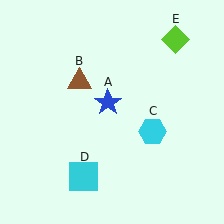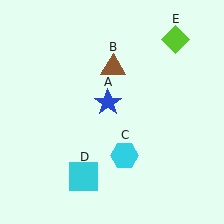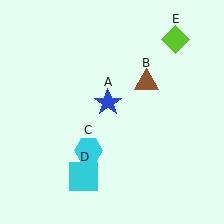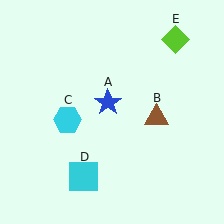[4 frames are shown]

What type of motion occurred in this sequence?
The brown triangle (object B), cyan hexagon (object C) rotated clockwise around the center of the scene.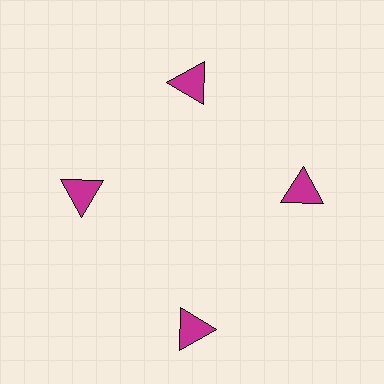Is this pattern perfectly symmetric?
No. The 4 magenta triangles are arranged in a ring, but one element near the 6 o'clock position is pushed outward from the center, breaking the 4-fold rotational symmetry.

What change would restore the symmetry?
The symmetry would be restored by moving it inward, back onto the ring so that all 4 triangles sit at equal angles and equal distance from the center.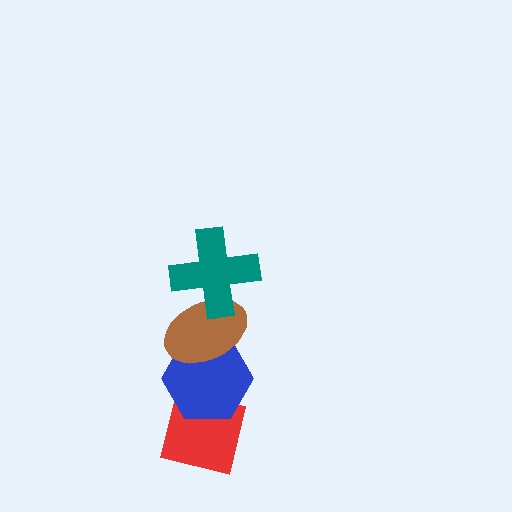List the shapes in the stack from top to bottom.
From top to bottom: the teal cross, the brown ellipse, the blue hexagon, the red square.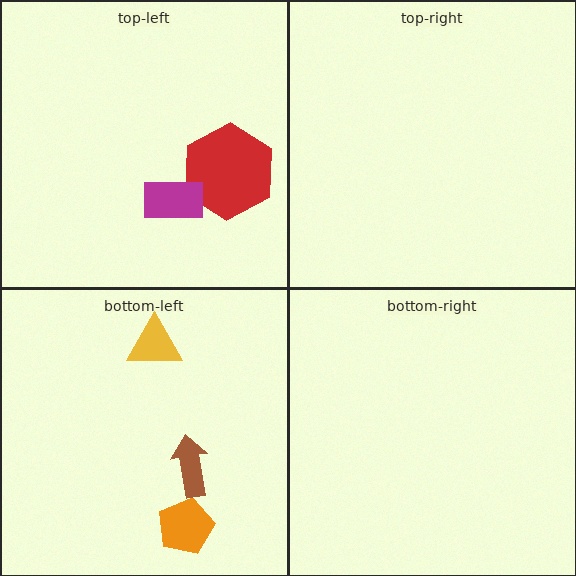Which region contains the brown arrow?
The bottom-left region.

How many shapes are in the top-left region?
2.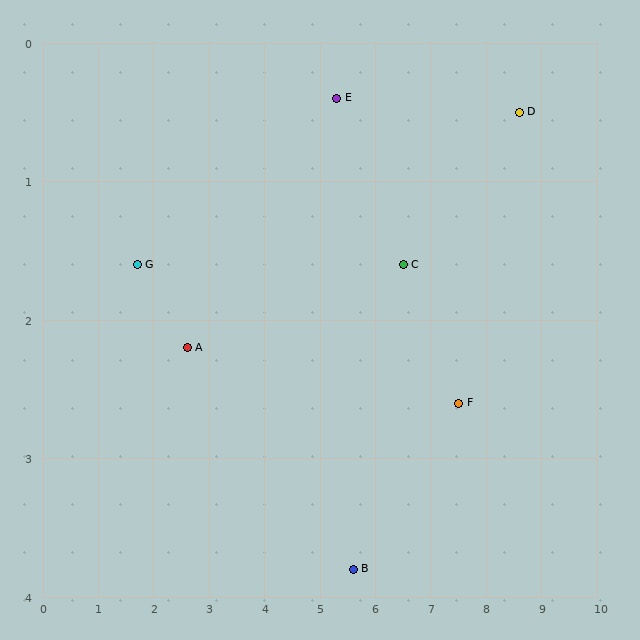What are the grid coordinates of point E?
Point E is at approximately (5.3, 0.4).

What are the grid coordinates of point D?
Point D is at approximately (8.6, 0.5).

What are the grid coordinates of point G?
Point G is at approximately (1.7, 1.6).